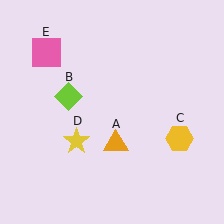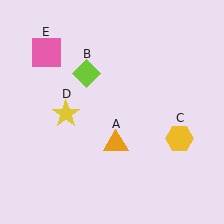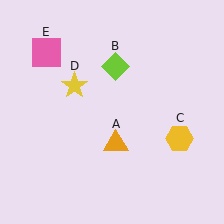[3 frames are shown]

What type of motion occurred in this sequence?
The lime diamond (object B), yellow star (object D) rotated clockwise around the center of the scene.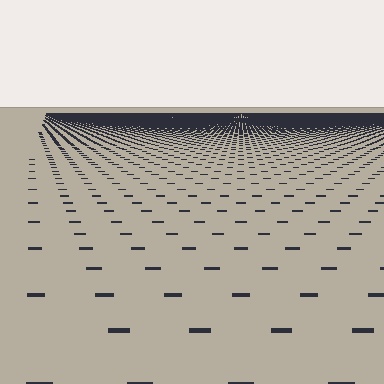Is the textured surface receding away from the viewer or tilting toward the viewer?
The surface is receding away from the viewer. Texture elements get smaller and denser toward the top.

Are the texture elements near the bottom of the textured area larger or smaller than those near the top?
Larger. Near the bottom, elements are closer to the viewer and appear at a bigger on-screen size.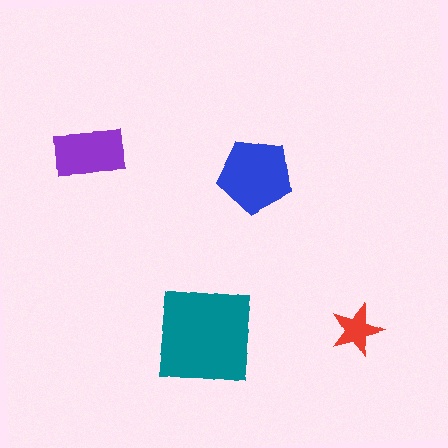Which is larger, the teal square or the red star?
The teal square.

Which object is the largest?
The teal square.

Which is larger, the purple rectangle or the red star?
The purple rectangle.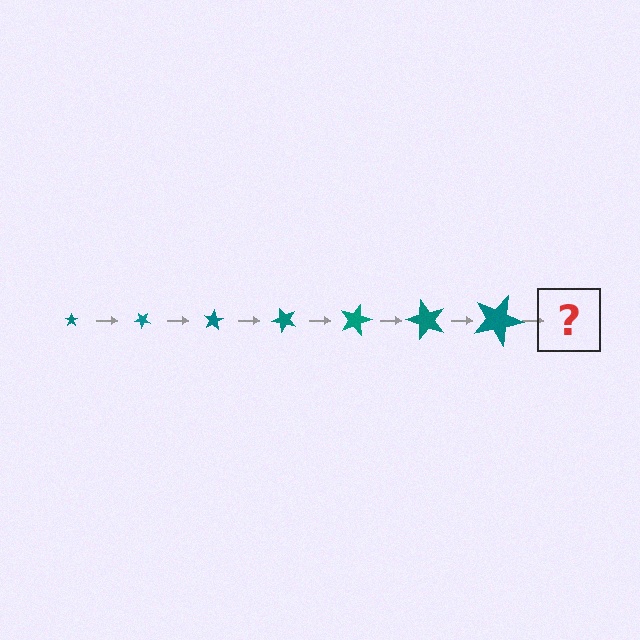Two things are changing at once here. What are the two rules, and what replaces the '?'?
The two rules are that the star grows larger each step and it rotates 40 degrees each step. The '?' should be a star, larger than the previous one and rotated 280 degrees from the start.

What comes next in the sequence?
The next element should be a star, larger than the previous one and rotated 280 degrees from the start.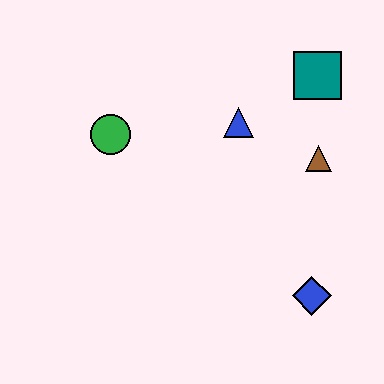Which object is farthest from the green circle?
The blue diamond is farthest from the green circle.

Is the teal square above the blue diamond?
Yes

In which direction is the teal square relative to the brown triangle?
The teal square is above the brown triangle.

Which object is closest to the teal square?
The brown triangle is closest to the teal square.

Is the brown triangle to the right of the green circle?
Yes